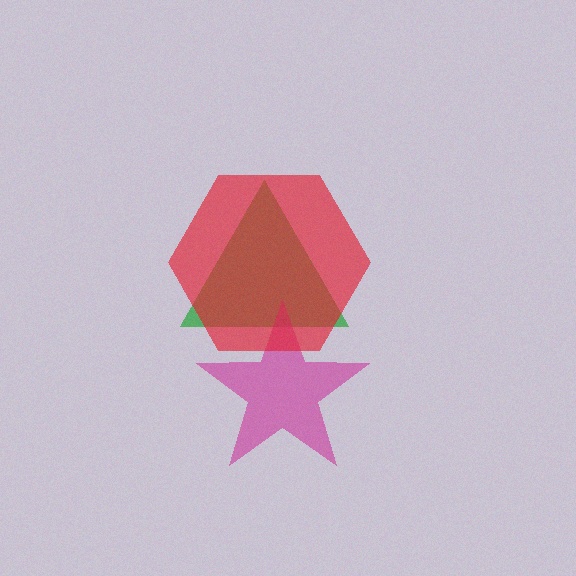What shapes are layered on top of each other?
The layered shapes are: a green triangle, a magenta star, a red hexagon.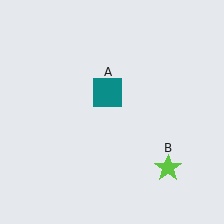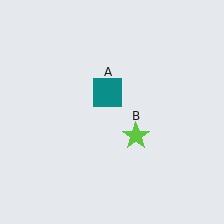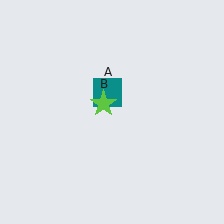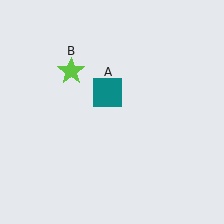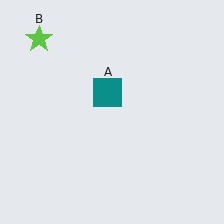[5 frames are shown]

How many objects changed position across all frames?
1 object changed position: lime star (object B).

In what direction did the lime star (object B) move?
The lime star (object B) moved up and to the left.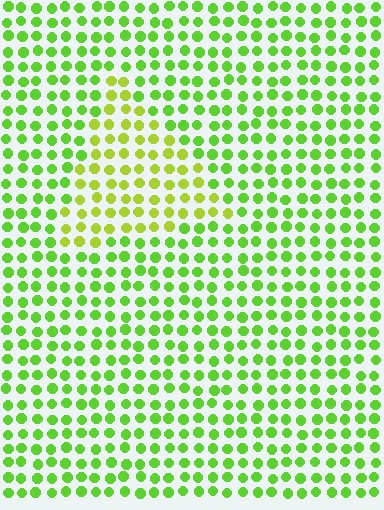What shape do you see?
I see a triangle.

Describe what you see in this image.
The image is filled with small lime elements in a uniform arrangement. A triangle-shaped region is visible where the elements are tinted to a slightly different hue, forming a subtle color boundary.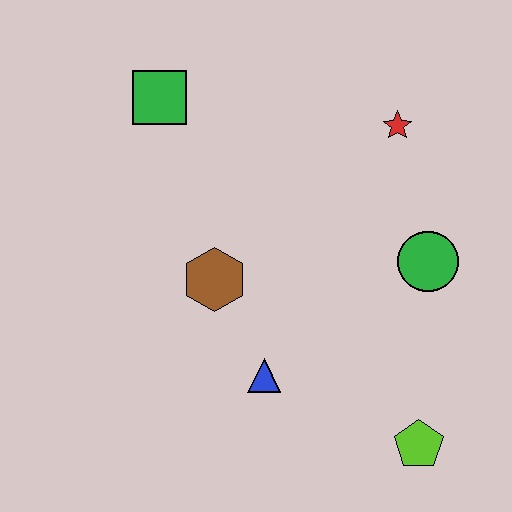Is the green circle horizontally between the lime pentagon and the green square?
No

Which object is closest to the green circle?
The red star is closest to the green circle.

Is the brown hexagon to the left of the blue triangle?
Yes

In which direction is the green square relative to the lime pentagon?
The green square is above the lime pentagon.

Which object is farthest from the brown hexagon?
The lime pentagon is farthest from the brown hexagon.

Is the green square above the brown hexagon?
Yes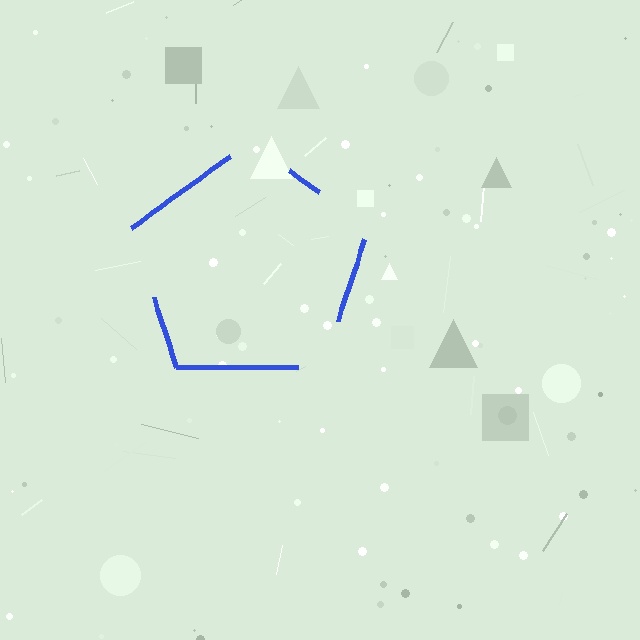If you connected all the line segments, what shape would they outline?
They would outline a pentagon.